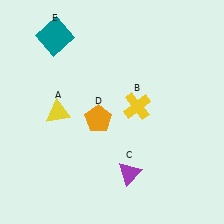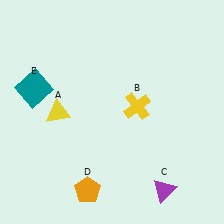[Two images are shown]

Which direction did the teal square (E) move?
The teal square (E) moved down.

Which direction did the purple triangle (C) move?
The purple triangle (C) moved right.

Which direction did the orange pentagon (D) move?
The orange pentagon (D) moved down.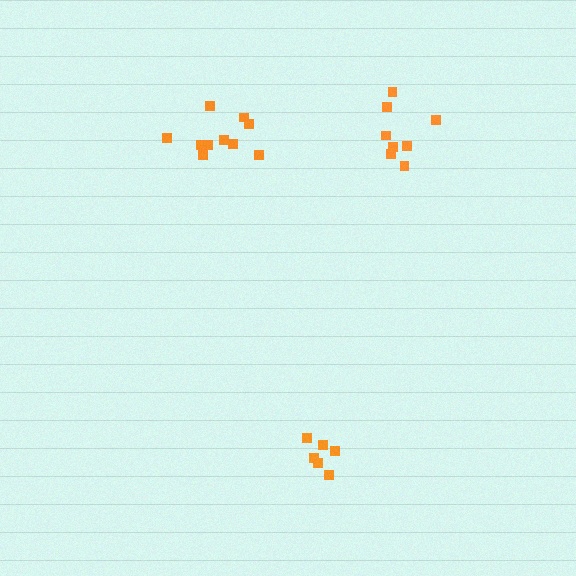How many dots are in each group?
Group 1: 6 dots, Group 2: 10 dots, Group 3: 8 dots (24 total).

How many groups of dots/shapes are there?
There are 3 groups.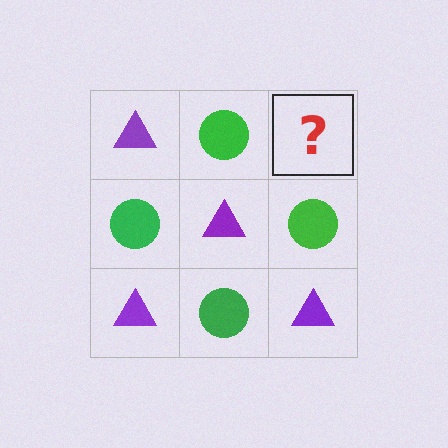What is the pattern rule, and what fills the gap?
The rule is that it alternates purple triangle and green circle in a checkerboard pattern. The gap should be filled with a purple triangle.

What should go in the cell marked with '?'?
The missing cell should contain a purple triangle.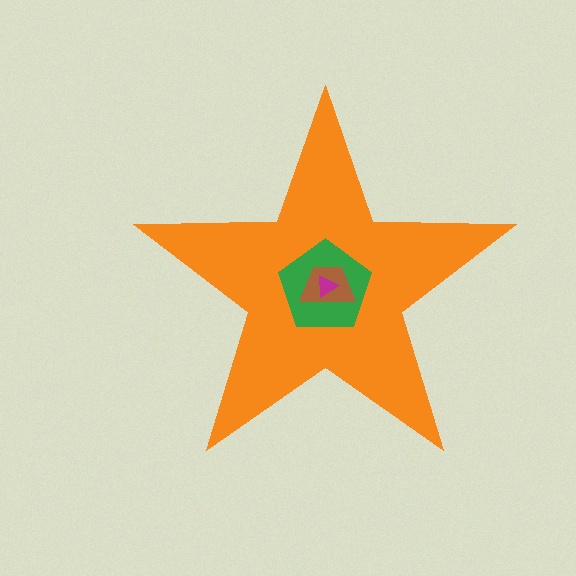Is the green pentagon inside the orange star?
Yes.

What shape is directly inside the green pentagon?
The brown trapezoid.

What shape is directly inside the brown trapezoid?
The magenta triangle.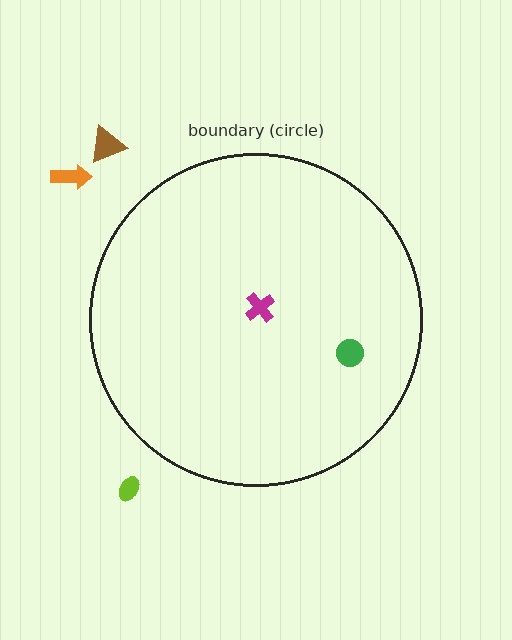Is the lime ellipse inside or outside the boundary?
Outside.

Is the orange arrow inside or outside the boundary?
Outside.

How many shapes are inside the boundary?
2 inside, 3 outside.